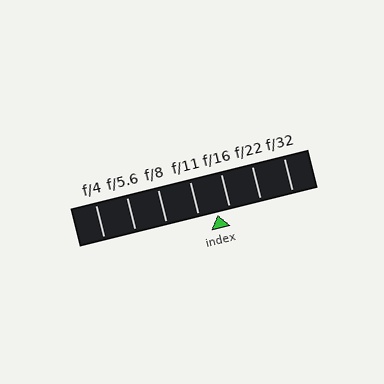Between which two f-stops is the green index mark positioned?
The index mark is between f/11 and f/16.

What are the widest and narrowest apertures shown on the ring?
The widest aperture shown is f/4 and the narrowest is f/32.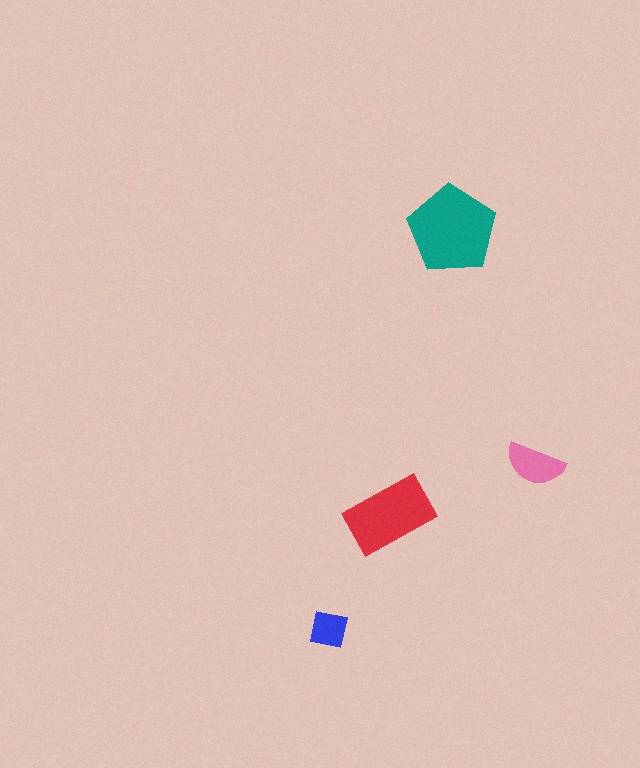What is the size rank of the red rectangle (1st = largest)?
2nd.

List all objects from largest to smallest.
The teal pentagon, the red rectangle, the pink semicircle, the blue square.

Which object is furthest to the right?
The pink semicircle is rightmost.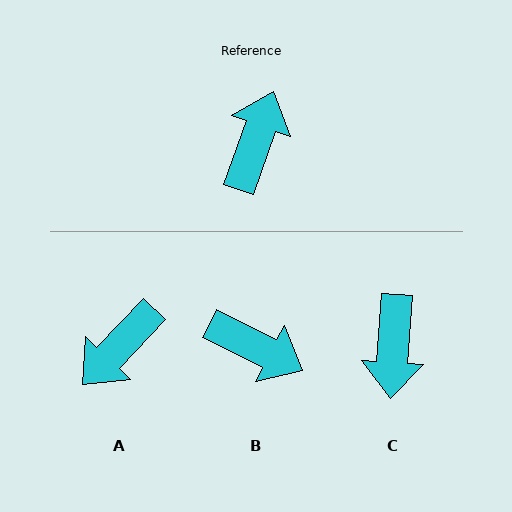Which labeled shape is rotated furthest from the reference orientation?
C, about 164 degrees away.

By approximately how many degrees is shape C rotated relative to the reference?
Approximately 164 degrees clockwise.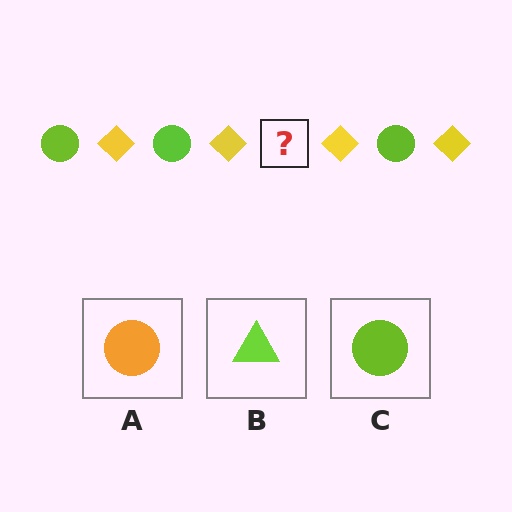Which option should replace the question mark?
Option C.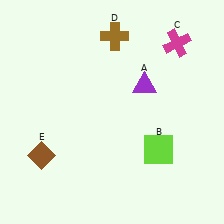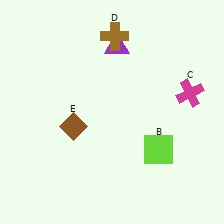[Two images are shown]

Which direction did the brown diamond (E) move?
The brown diamond (E) moved right.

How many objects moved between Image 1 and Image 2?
3 objects moved between the two images.